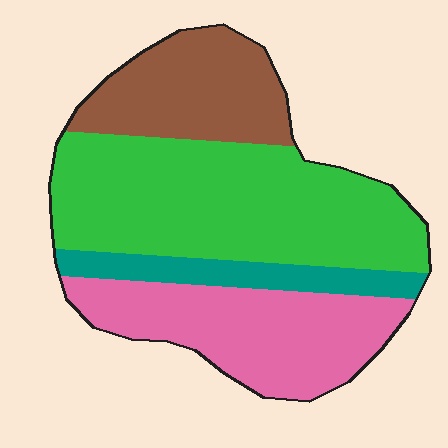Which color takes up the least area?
Teal, at roughly 10%.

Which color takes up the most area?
Green, at roughly 45%.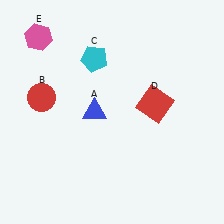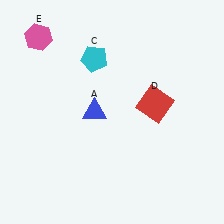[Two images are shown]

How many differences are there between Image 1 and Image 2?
There is 1 difference between the two images.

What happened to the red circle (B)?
The red circle (B) was removed in Image 2. It was in the top-left area of Image 1.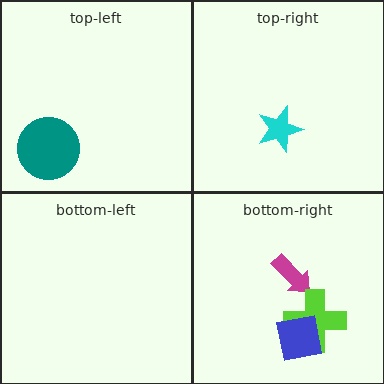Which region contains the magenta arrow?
The bottom-right region.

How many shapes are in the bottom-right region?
3.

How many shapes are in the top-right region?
1.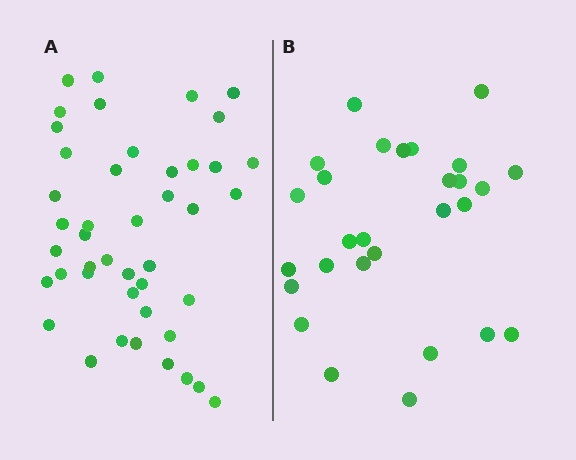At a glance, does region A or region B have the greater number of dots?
Region A (the left region) has more dots.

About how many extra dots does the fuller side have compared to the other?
Region A has approximately 15 more dots than region B.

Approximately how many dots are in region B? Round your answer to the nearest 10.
About 30 dots. (The exact count is 28, which rounds to 30.)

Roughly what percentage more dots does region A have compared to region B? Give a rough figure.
About 55% more.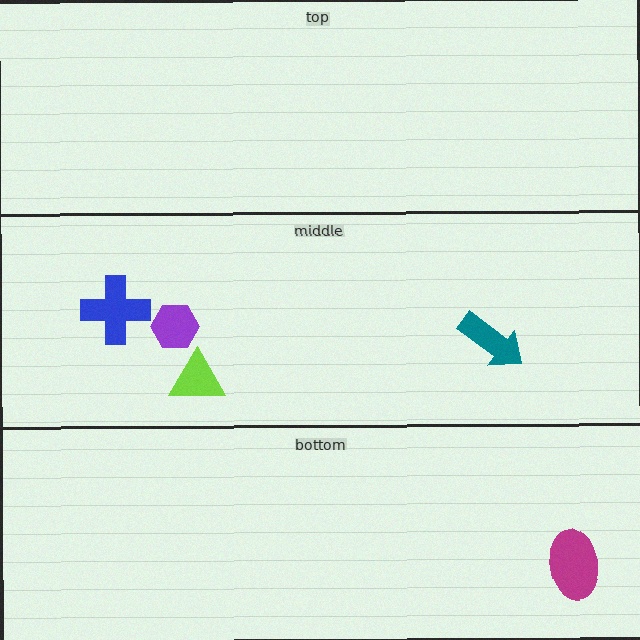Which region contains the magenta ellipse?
The bottom region.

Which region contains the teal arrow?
The middle region.